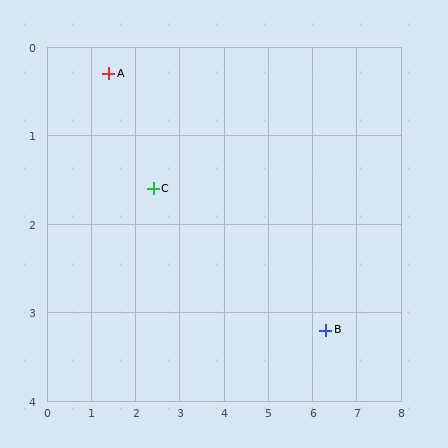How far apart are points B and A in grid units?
Points B and A are about 5.7 grid units apart.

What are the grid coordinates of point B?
Point B is at approximately (6.3, 3.2).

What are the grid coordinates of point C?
Point C is at approximately (2.4, 1.6).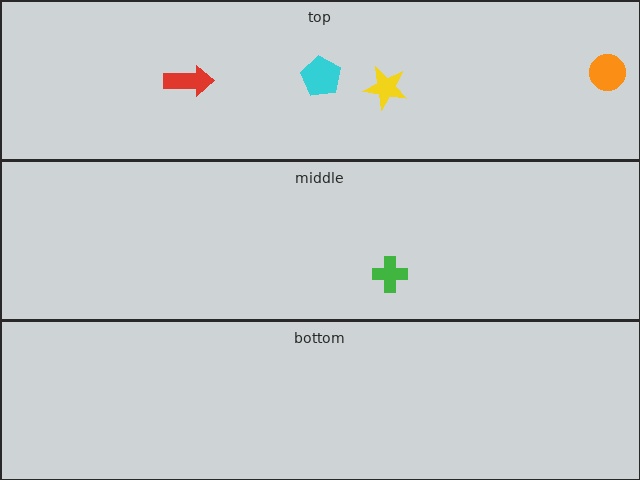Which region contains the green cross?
The middle region.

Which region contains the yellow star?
The top region.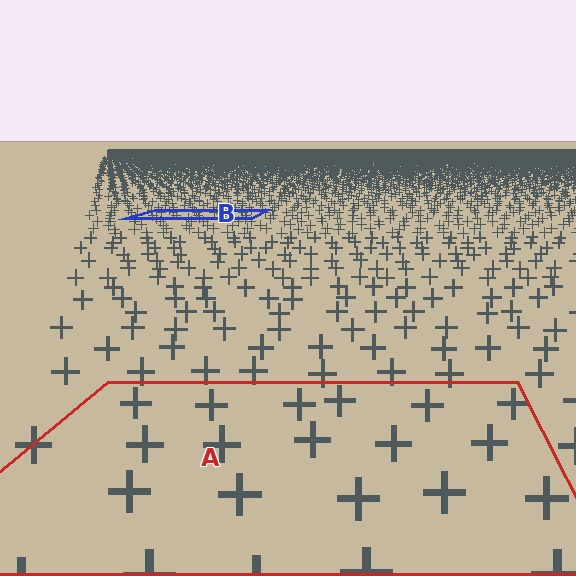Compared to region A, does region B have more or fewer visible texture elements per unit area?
Region B has more texture elements per unit area — they are packed more densely because it is farther away.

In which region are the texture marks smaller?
The texture marks are smaller in region B, because it is farther away.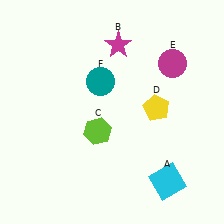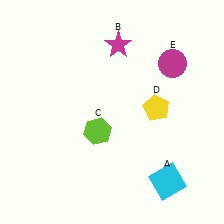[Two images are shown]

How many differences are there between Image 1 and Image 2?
There is 1 difference between the two images.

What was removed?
The teal circle (F) was removed in Image 2.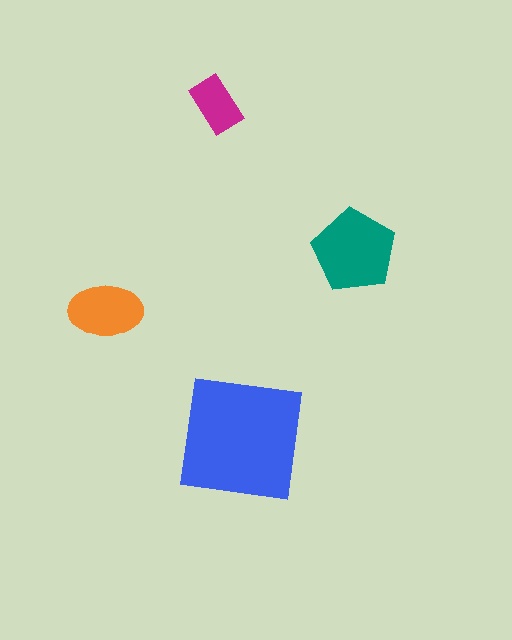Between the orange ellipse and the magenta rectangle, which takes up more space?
The orange ellipse.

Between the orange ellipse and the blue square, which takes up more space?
The blue square.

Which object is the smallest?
The magenta rectangle.